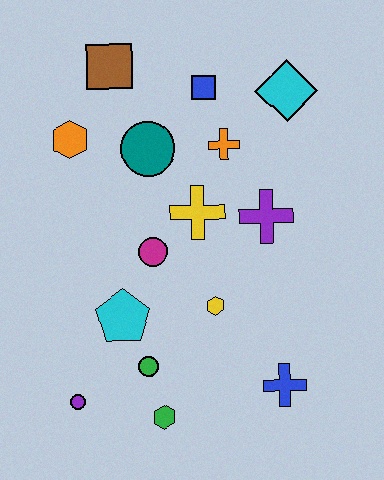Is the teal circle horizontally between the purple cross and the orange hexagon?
Yes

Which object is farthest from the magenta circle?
The cyan diamond is farthest from the magenta circle.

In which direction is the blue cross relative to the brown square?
The blue cross is below the brown square.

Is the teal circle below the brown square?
Yes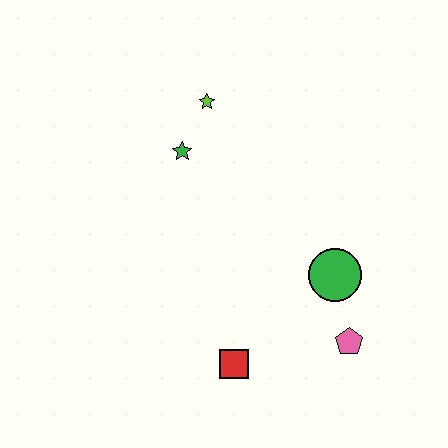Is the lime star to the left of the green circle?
Yes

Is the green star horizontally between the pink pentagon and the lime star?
No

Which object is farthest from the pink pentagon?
The lime star is farthest from the pink pentagon.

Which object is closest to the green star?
The lime star is closest to the green star.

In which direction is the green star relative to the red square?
The green star is above the red square.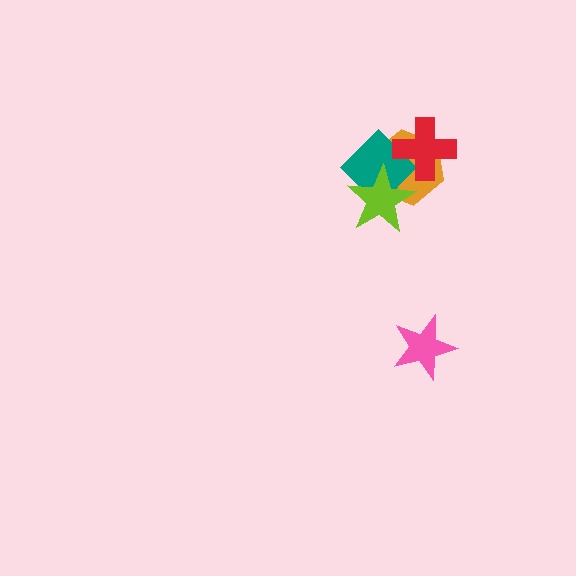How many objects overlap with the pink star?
0 objects overlap with the pink star.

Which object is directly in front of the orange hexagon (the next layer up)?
The teal diamond is directly in front of the orange hexagon.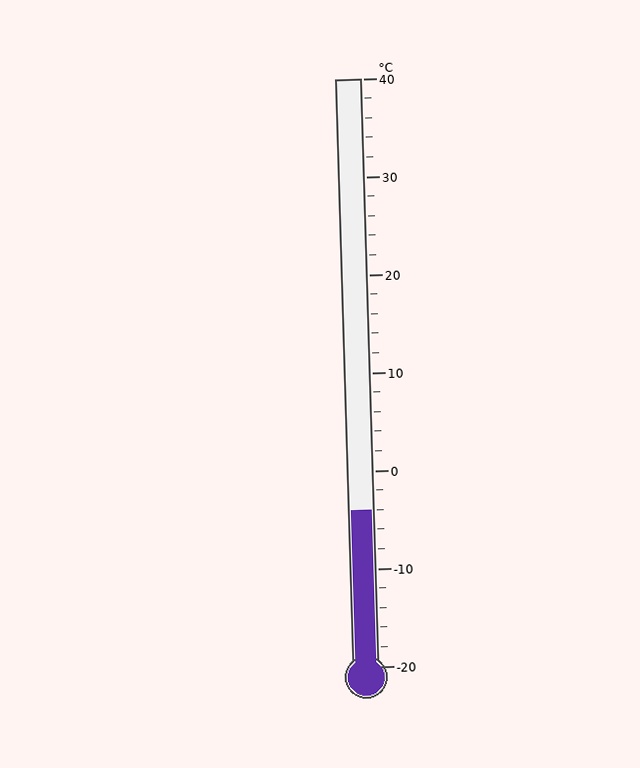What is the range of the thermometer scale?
The thermometer scale ranges from -20°C to 40°C.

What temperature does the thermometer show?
The thermometer shows approximately -4°C.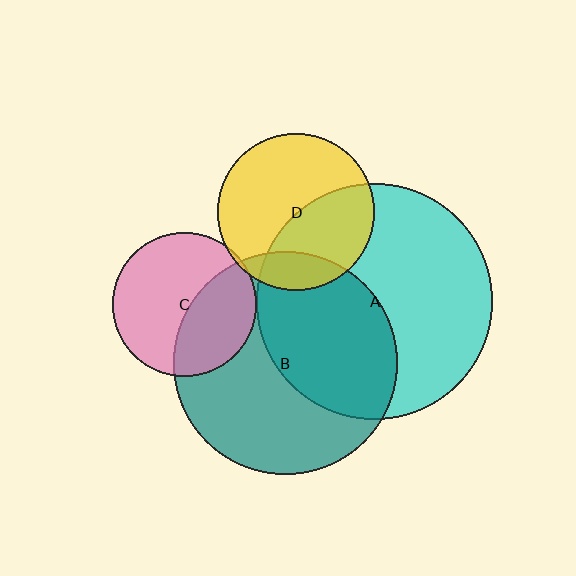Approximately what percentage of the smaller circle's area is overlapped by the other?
Approximately 40%.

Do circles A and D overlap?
Yes.